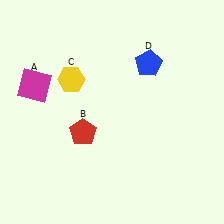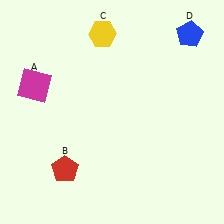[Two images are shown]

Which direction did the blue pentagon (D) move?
The blue pentagon (D) moved right.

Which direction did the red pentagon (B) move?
The red pentagon (B) moved down.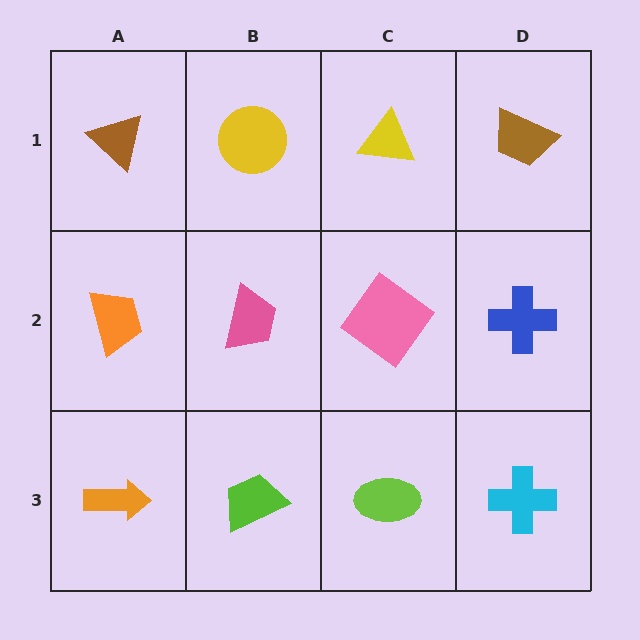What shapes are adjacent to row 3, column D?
A blue cross (row 2, column D), a lime ellipse (row 3, column C).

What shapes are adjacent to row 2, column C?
A yellow triangle (row 1, column C), a lime ellipse (row 3, column C), a pink trapezoid (row 2, column B), a blue cross (row 2, column D).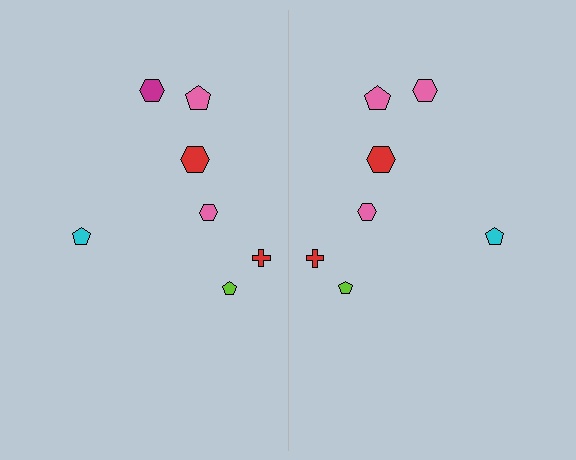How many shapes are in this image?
There are 14 shapes in this image.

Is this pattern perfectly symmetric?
No, the pattern is not perfectly symmetric. The pink hexagon on the right side breaks the symmetry — its mirror counterpart is magenta.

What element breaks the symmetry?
The pink hexagon on the right side breaks the symmetry — its mirror counterpart is magenta.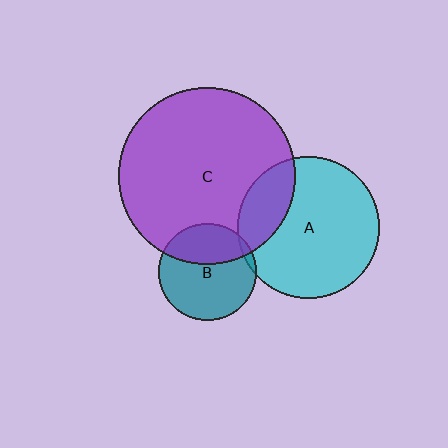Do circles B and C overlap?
Yes.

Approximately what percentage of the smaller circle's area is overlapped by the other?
Approximately 35%.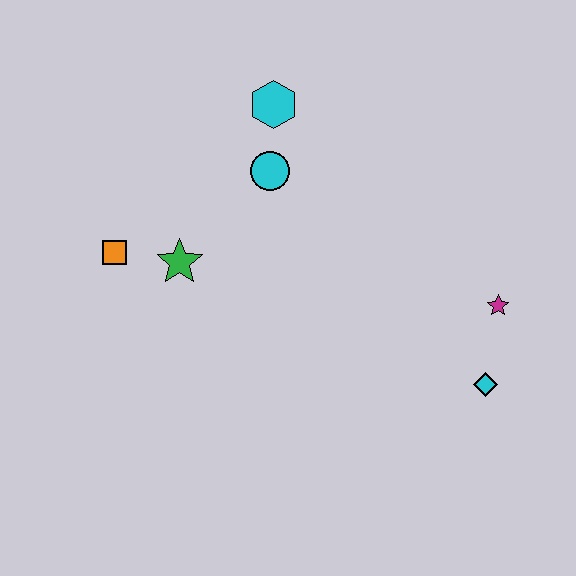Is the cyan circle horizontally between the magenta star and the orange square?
Yes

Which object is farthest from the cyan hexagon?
The cyan diamond is farthest from the cyan hexagon.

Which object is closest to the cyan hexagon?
The cyan circle is closest to the cyan hexagon.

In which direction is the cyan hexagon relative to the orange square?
The cyan hexagon is to the right of the orange square.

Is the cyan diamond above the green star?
No